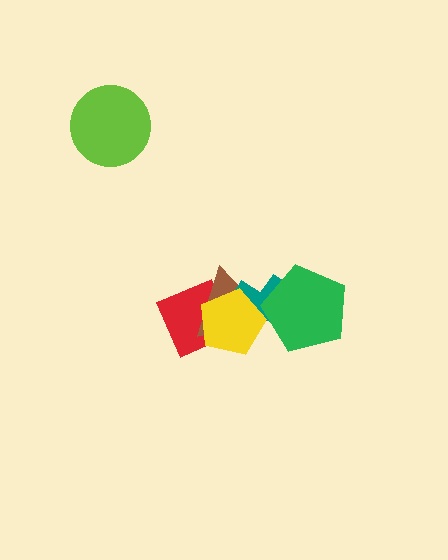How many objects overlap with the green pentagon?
2 objects overlap with the green pentagon.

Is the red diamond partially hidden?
Yes, it is partially covered by another shape.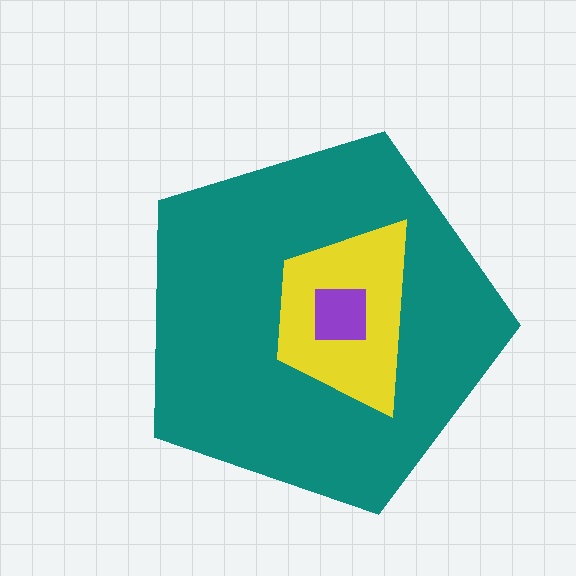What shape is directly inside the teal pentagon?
The yellow trapezoid.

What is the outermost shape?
The teal pentagon.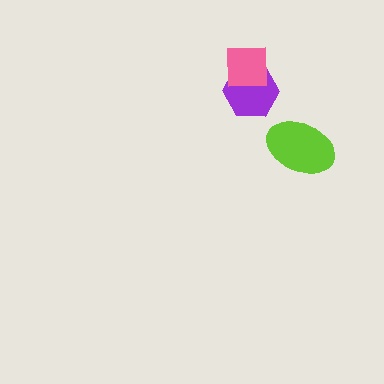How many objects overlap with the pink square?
1 object overlaps with the pink square.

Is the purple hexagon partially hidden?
Yes, it is partially covered by another shape.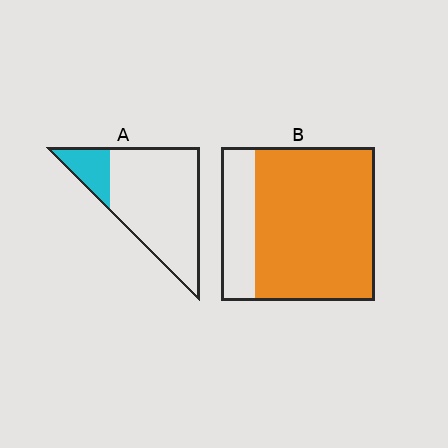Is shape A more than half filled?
No.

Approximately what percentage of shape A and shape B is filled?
A is approximately 15% and B is approximately 80%.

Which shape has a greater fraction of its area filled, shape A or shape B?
Shape B.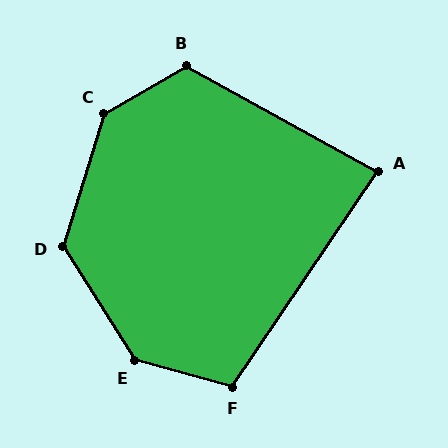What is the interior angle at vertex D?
Approximately 130 degrees (obtuse).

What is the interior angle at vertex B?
Approximately 121 degrees (obtuse).